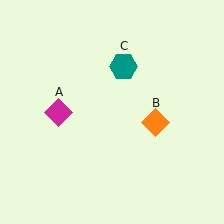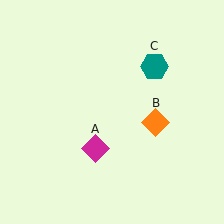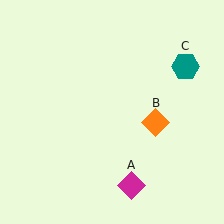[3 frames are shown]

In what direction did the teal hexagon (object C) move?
The teal hexagon (object C) moved right.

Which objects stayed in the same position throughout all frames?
Orange diamond (object B) remained stationary.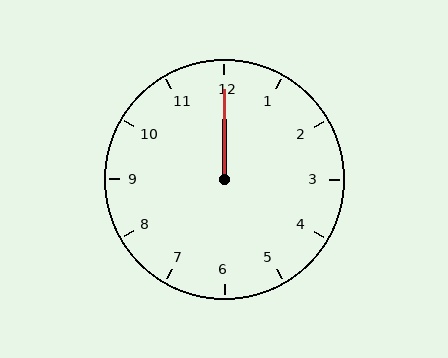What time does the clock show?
12:00.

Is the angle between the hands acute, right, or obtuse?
It is acute.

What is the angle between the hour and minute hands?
Approximately 0 degrees.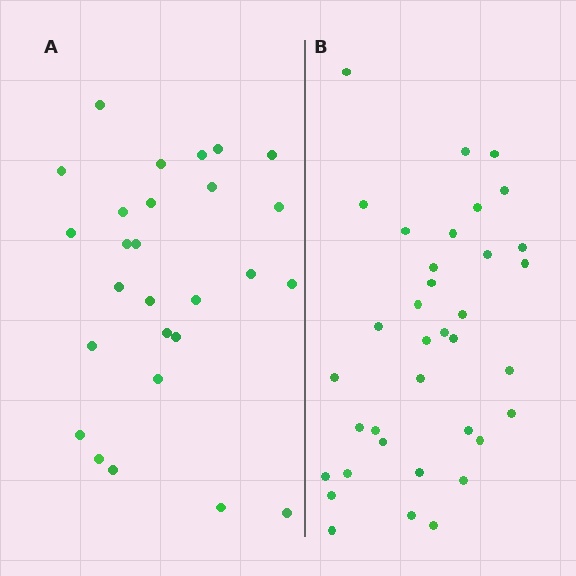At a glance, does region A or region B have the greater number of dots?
Region B (the right region) has more dots.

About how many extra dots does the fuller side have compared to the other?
Region B has roughly 8 or so more dots than region A.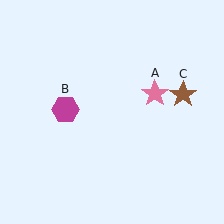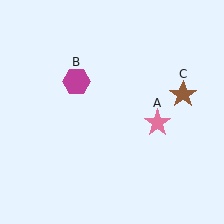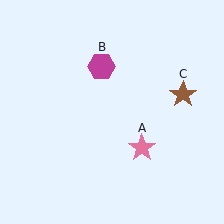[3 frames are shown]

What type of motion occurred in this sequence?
The pink star (object A), magenta hexagon (object B) rotated clockwise around the center of the scene.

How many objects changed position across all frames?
2 objects changed position: pink star (object A), magenta hexagon (object B).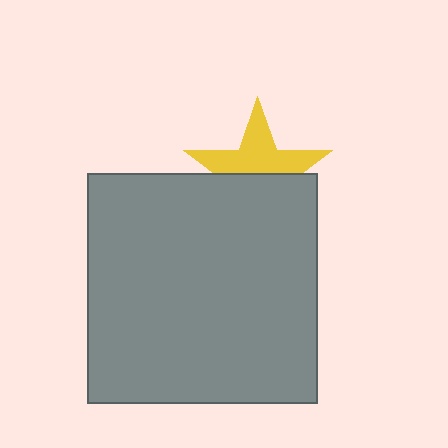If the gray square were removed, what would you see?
You would see the complete yellow star.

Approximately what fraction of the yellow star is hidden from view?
Roughly 47% of the yellow star is hidden behind the gray square.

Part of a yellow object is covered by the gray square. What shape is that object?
It is a star.